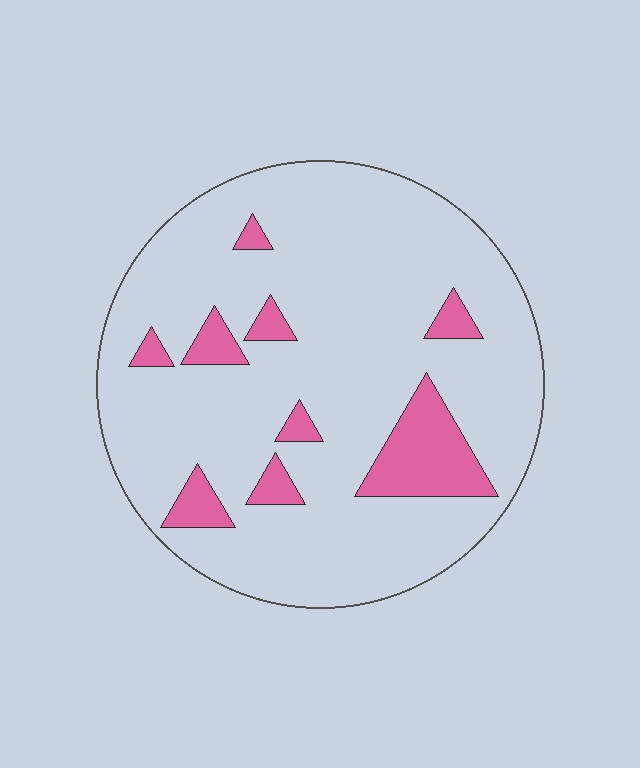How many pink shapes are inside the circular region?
9.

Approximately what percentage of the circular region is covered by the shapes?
Approximately 15%.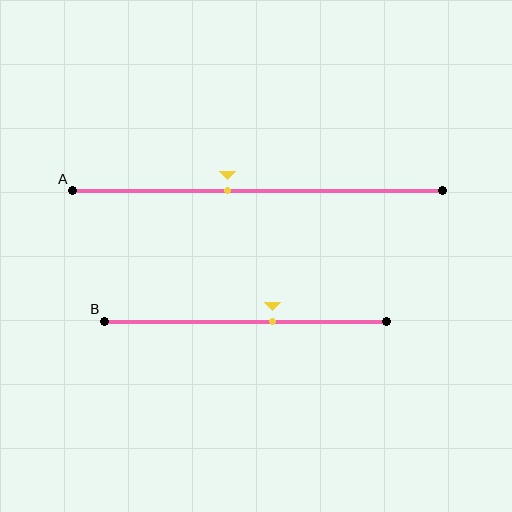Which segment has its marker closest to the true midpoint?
Segment A has its marker closest to the true midpoint.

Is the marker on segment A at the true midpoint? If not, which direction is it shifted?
No, the marker on segment A is shifted to the left by about 8% of the segment length.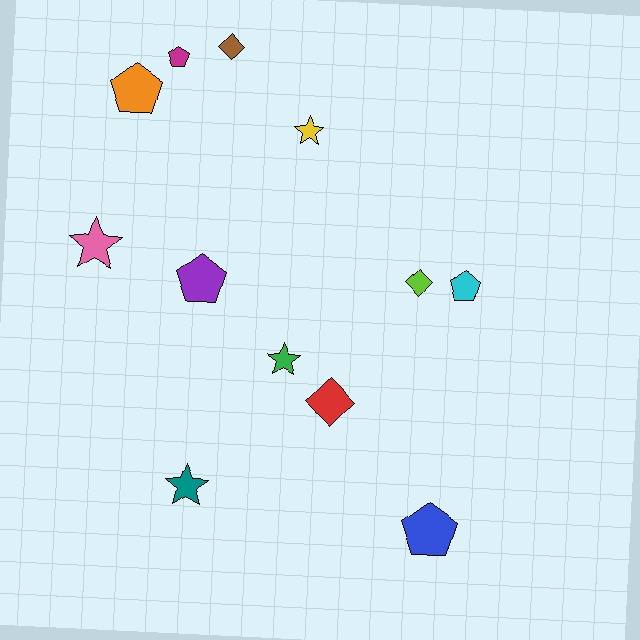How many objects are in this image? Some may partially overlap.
There are 12 objects.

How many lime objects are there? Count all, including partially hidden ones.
There is 1 lime object.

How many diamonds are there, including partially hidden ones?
There are 3 diamonds.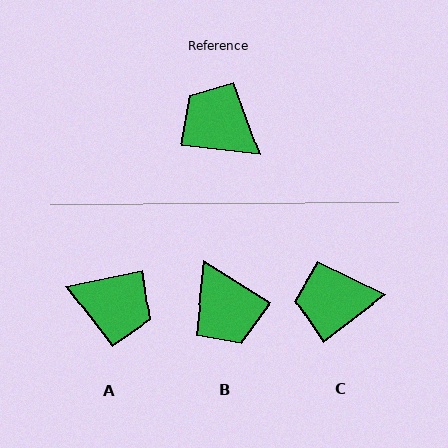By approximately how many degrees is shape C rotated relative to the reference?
Approximately 44 degrees counter-clockwise.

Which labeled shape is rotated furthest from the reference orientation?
A, about 162 degrees away.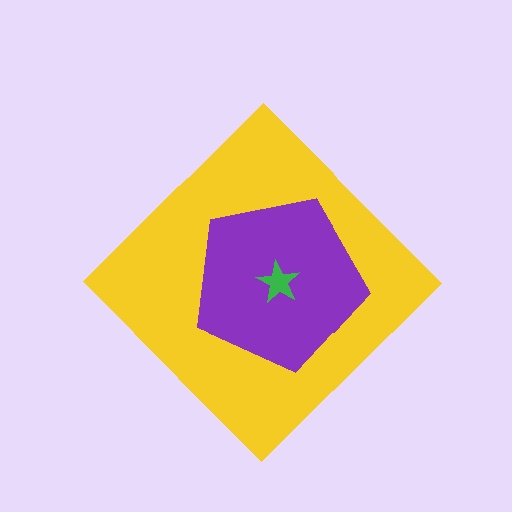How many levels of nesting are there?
3.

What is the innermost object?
The green star.